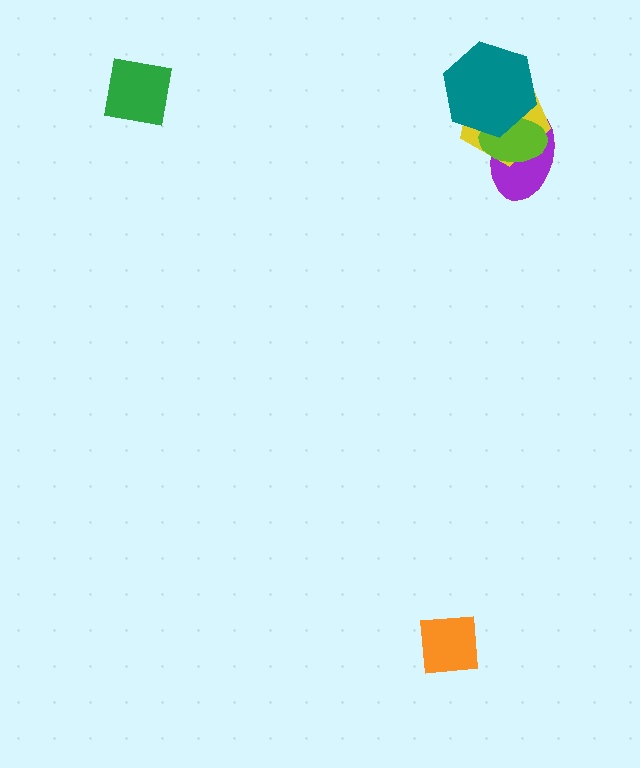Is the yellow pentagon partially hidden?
Yes, it is partially covered by another shape.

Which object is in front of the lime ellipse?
The teal hexagon is in front of the lime ellipse.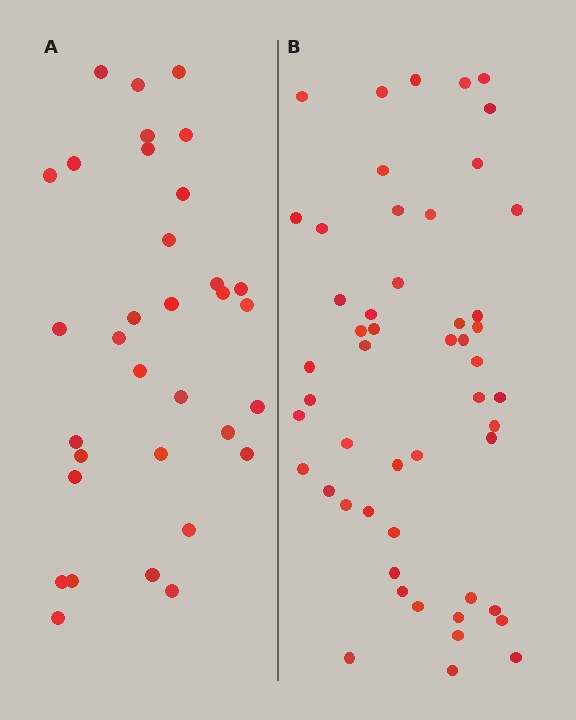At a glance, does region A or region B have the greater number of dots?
Region B (the right region) has more dots.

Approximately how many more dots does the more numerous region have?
Region B has approximately 20 more dots than region A.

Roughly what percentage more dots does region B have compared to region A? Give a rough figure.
About 55% more.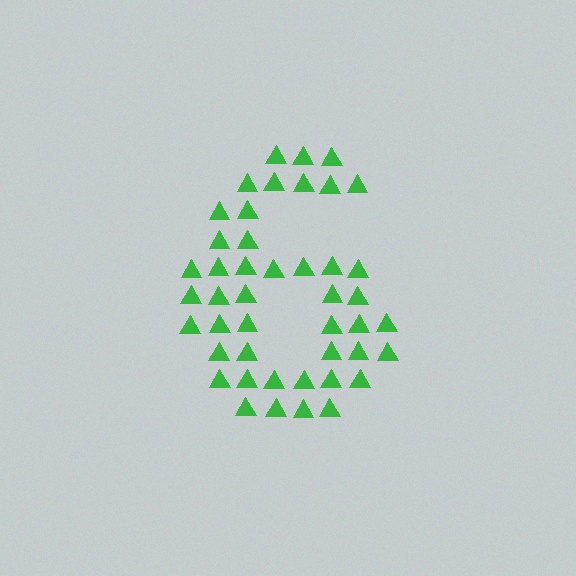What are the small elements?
The small elements are triangles.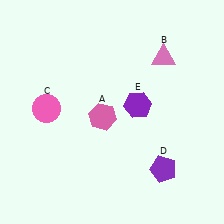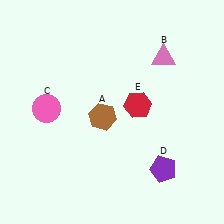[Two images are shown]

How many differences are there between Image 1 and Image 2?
There are 2 differences between the two images.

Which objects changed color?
A changed from pink to brown. E changed from purple to red.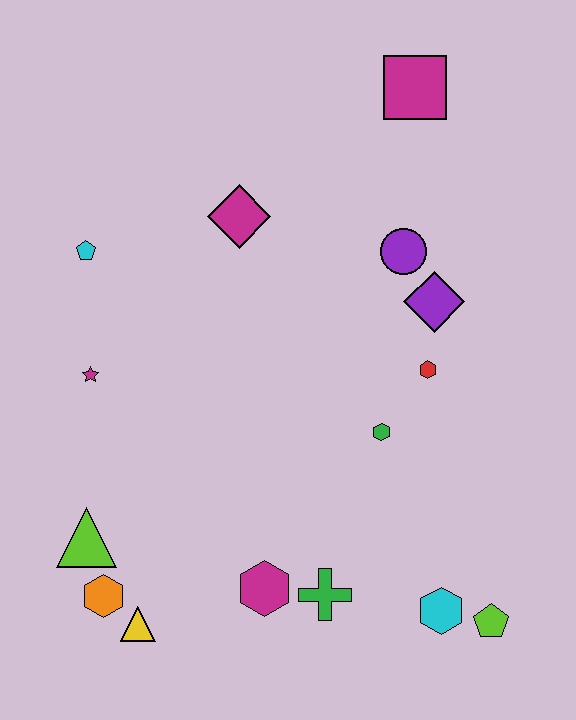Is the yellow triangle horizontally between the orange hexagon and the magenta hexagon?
Yes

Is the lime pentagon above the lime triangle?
No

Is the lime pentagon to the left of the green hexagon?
No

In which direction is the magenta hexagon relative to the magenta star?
The magenta hexagon is below the magenta star.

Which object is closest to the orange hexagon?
The yellow triangle is closest to the orange hexagon.